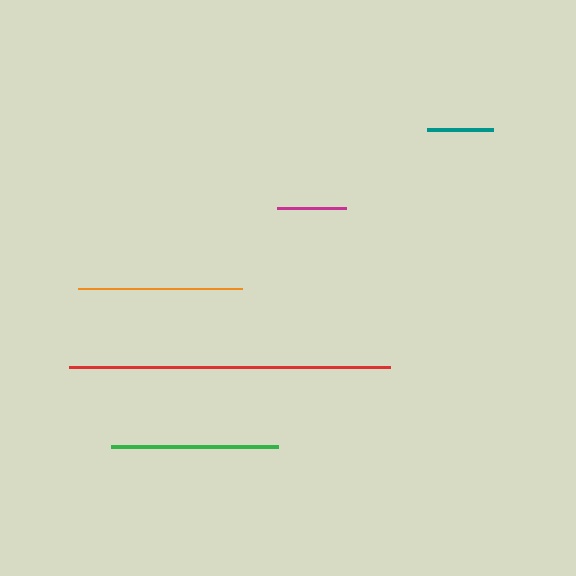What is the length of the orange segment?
The orange segment is approximately 164 pixels long.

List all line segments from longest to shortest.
From longest to shortest: red, green, orange, magenta, teal.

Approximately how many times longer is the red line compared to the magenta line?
The red line is approximately 4.6 times the length of the magenta line.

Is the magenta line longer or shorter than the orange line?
The orange line is longer than the magenta line.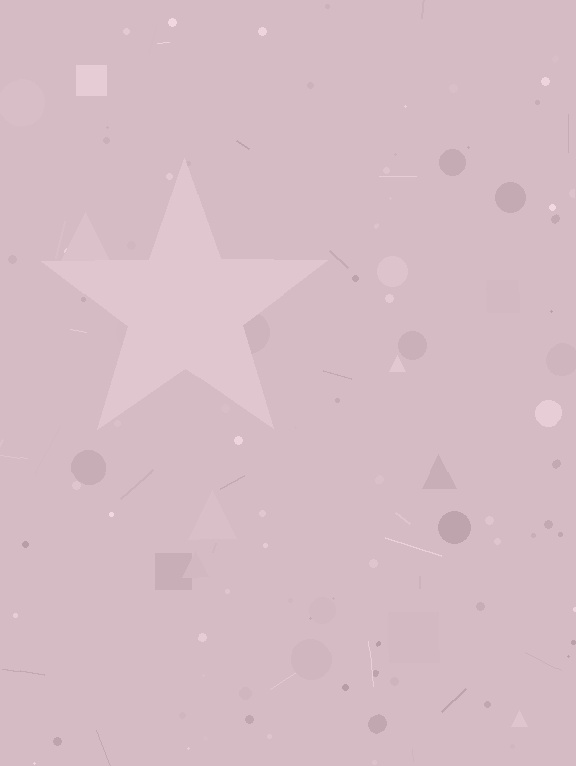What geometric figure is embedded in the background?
A star is embedded in the background.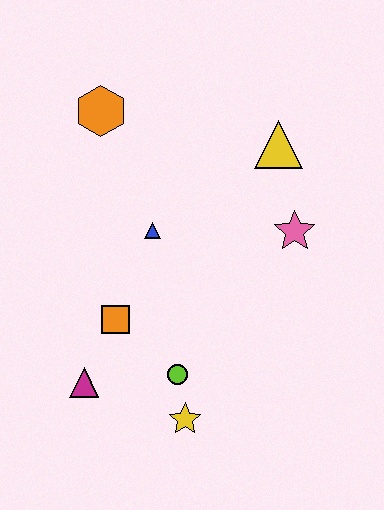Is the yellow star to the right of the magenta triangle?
Yes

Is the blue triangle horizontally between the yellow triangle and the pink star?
No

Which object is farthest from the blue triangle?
The yellow star is farthest from the blue triangle.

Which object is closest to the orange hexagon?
The blue triangle is closest to the orange hexagon.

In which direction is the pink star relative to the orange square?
The pink star is to the right of the orange square.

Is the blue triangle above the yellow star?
Yes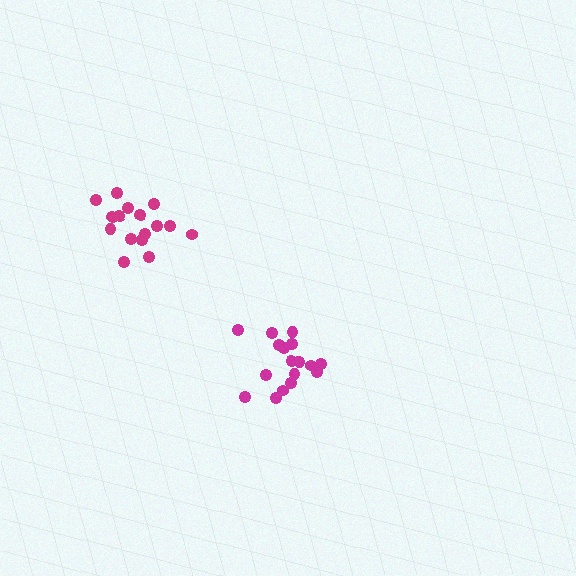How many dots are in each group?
Group 1: 16 dots, Group 2: 17 dots (33 total).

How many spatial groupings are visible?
There are 2 spatial groupings.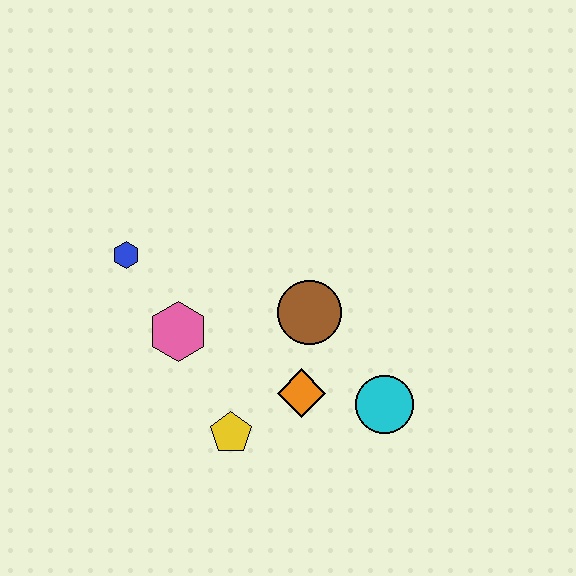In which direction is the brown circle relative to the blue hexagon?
The brown circle is to the right of the blue hexagon.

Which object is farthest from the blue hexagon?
The cyan circle is farthest from the blue hexagon.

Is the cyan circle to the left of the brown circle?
No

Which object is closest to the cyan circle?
The orange diamond is closest to the cyan circle.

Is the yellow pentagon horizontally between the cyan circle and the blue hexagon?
Yes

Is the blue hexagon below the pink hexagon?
No